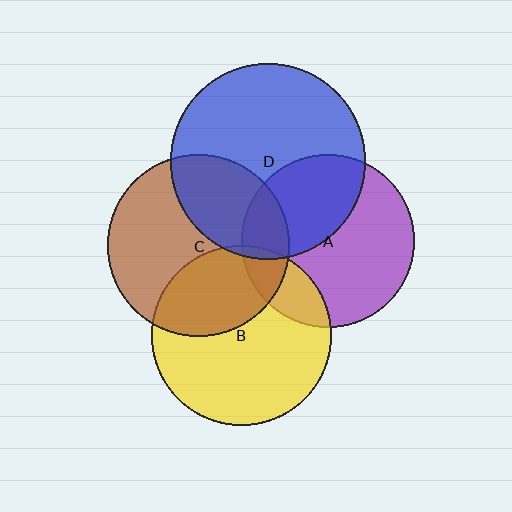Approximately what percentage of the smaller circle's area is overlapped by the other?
Approximately 40%.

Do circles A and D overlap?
Yes.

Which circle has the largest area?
Circle D (blue).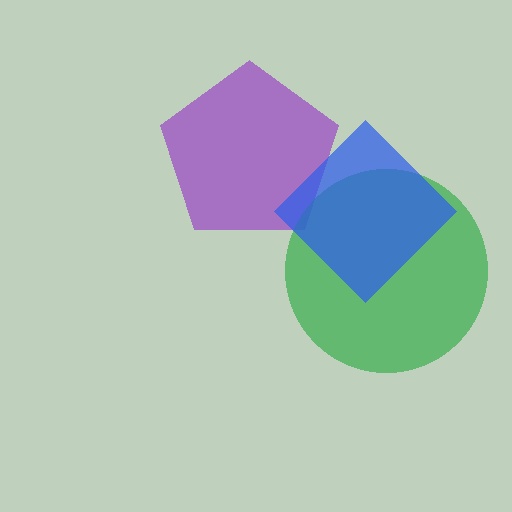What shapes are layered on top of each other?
The layered shapes are: a purple pentagon, a green circle, a blue diamond.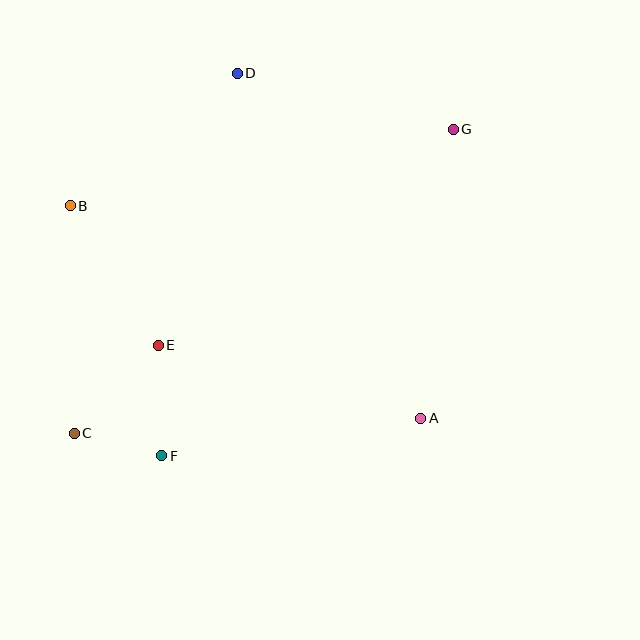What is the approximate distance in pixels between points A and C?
The distance between A and C is approximately 347 pixels.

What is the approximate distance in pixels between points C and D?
The distance between C and D is approximately 395 pixels.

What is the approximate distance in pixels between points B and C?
The distance between B and C is approximately 228 pixels.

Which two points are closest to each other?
Points C and F are closest to each other.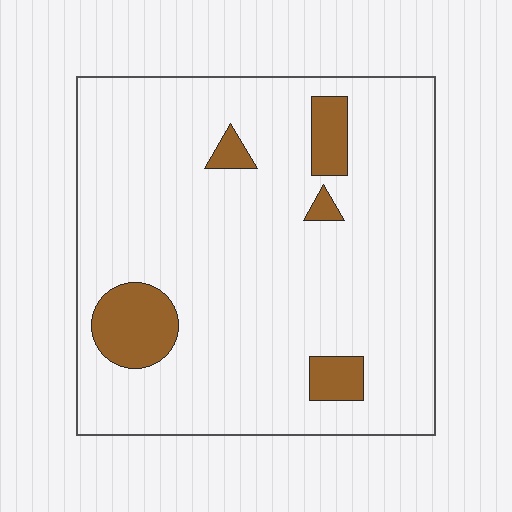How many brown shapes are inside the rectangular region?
5.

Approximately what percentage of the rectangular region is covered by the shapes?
Approximately 10%.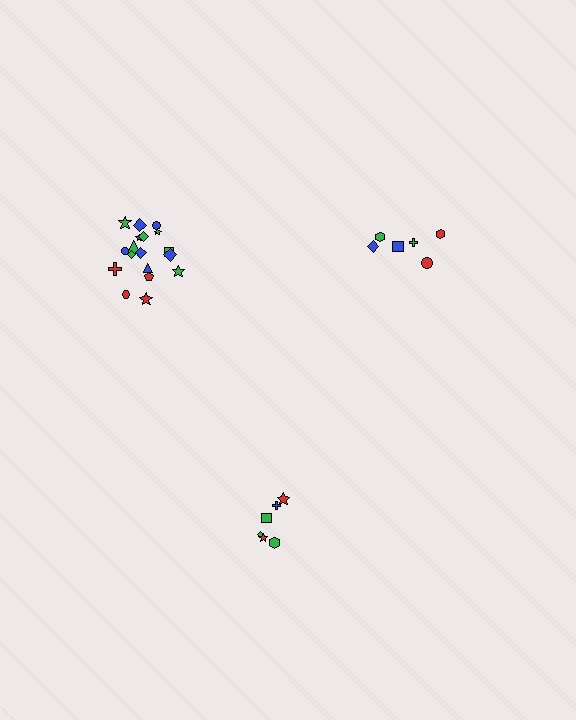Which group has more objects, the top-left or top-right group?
The top-left group.